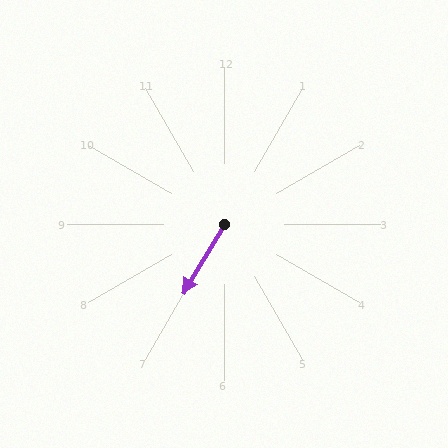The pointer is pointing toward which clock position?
Roughly 7 o'clock.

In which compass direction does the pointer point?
Southwest.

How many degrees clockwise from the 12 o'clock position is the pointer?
Approximately 211 degrees.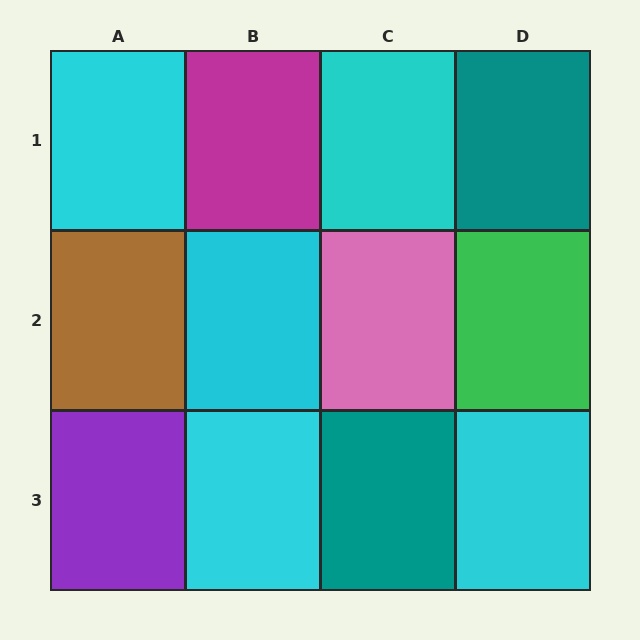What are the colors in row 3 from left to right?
Purple, cyan, teal, cyan.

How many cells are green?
1 cell is green.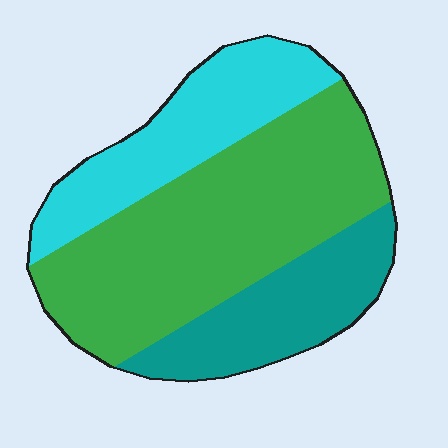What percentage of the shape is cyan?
Cyan takes up about one quarter (1/4) of the shape.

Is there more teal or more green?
Green.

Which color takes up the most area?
Green, at roughly 50%.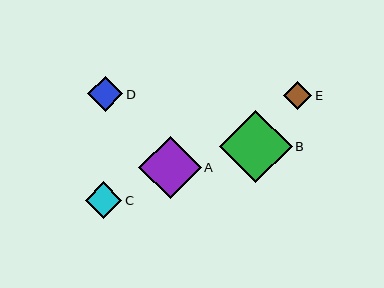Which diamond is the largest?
Diamond B is the largest with a size of approximately 73 pixels.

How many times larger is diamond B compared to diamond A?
Diamond B is approximately 1.2 times the size of diamond A.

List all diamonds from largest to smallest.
From largest to smallest: B, A, C, D, E.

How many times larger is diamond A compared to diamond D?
Diamond A is approximately 1.8 times the size of diamond D.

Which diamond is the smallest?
Diamond E is the smallest with a size of approximately 28 pixels.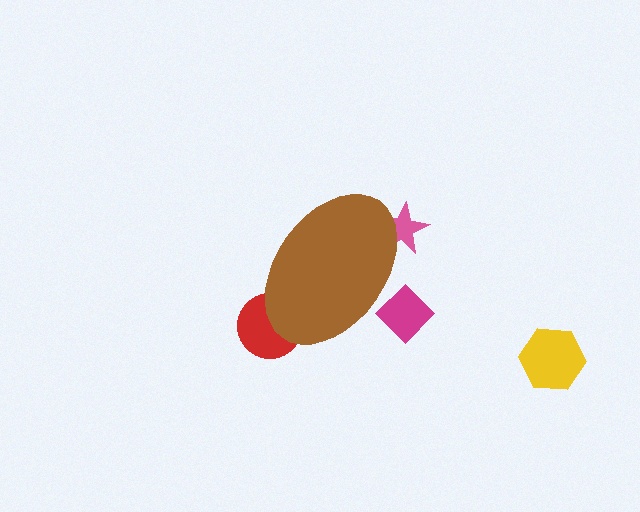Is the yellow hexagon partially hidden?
No, the yellow hexagon is fully visible.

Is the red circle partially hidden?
Yes, the red circle is partially hidden behind the brown ellipse.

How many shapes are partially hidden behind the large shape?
3 shapes are partially hidden.